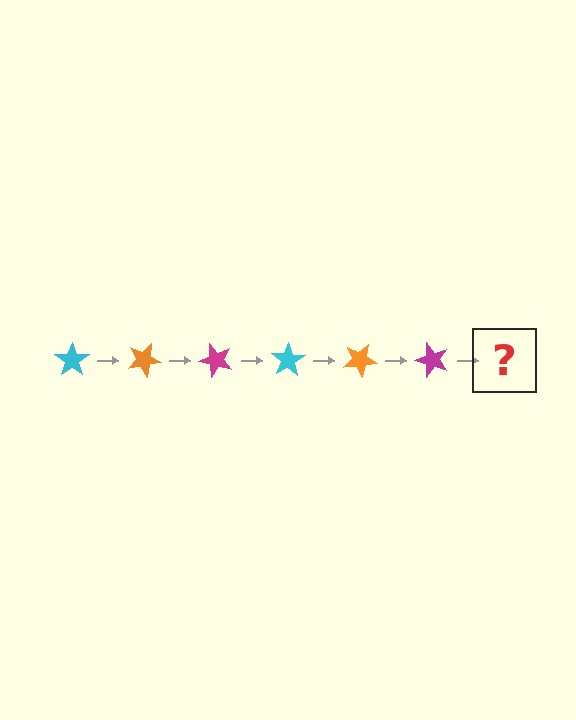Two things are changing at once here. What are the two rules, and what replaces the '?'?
The two rules are that it rotates 25 degrees each step and the color cycles through cyan, orange, and magenta. The '?' should be a cyan star, rotated 150 degrees from the start.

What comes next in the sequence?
The next element should be a cyan star, rotated 150 degrees from the start.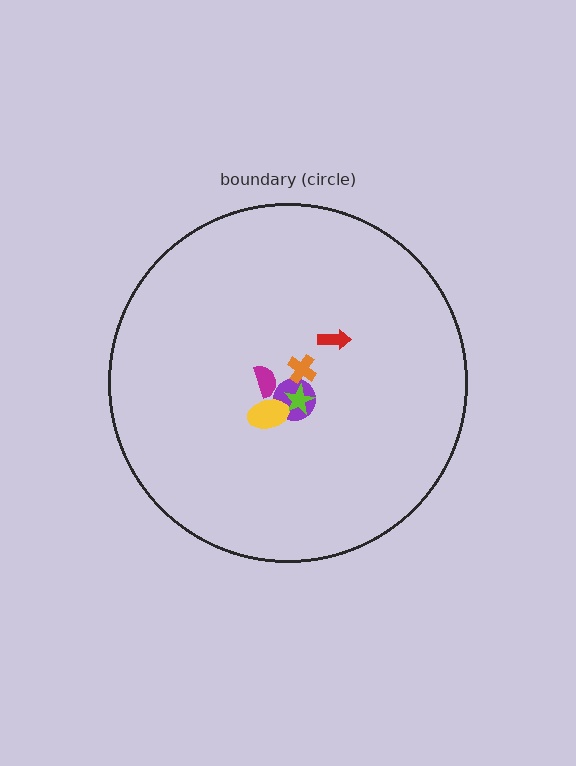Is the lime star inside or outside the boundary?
Inside.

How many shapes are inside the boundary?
6 inside, 0 outside.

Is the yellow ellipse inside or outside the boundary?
Inside.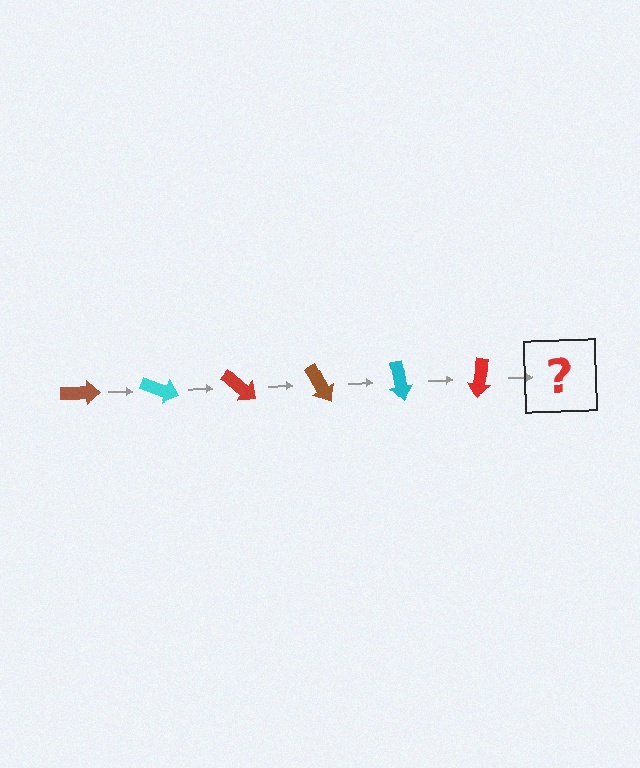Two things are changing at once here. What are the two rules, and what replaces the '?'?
The two rules are that it rotates 20 degrees each step and the color cycles through brown, cyan, and red. The '?' should be a brown arrow, rotated 120 degrees from the start.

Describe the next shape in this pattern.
It should be a brown arrow, rotated 120 degrees from the start.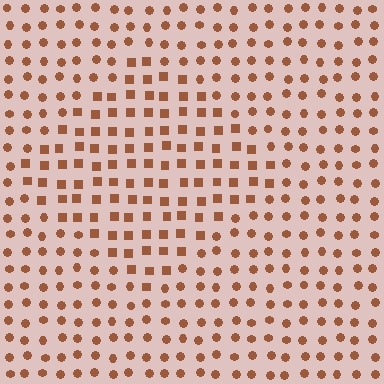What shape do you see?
I see a diamond.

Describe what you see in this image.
The image is filled with small brown elements arranged in a uniform grid. A diamond-shaped region contains squares, while the surrounding area contains circles. The boundary is defined purely by the change in element shape.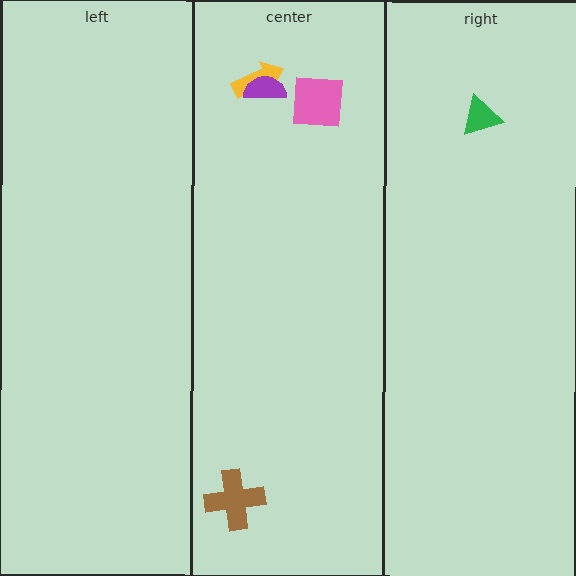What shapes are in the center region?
The yellow arrow, the brown cross, the pink square, the purple semicircle.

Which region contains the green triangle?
The right region.